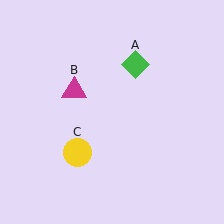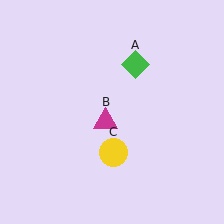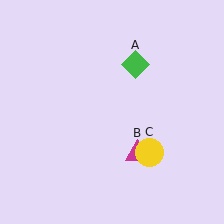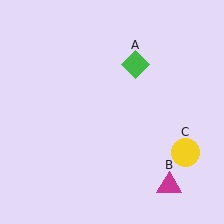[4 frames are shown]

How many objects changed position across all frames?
2 objects changed position: magenta triangle (object B), yellow circle (object C).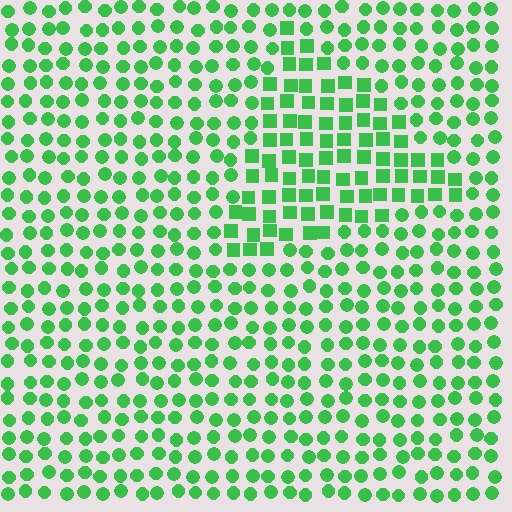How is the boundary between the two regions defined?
The boundary is defined by a change in element shape: squares inside vs. circles outside. All elements share the same color and spacing.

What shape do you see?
I see a triangle.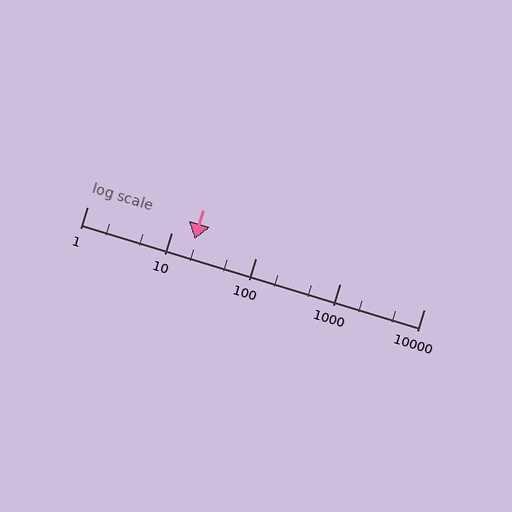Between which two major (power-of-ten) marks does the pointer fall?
The pointer is between 10 and 100.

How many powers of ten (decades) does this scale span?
The scale spans 4 decades, from 1 to 10000.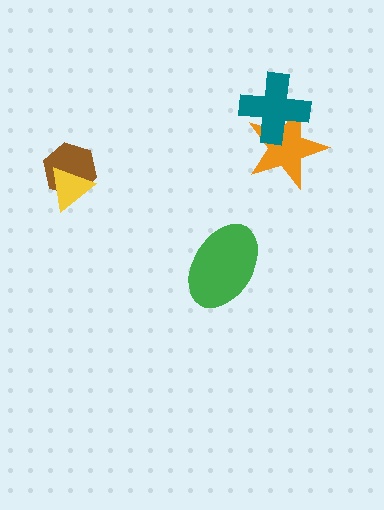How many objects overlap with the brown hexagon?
1 object overlaps with the brown hexagon.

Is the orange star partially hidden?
Yes, it is partially covered by another shape.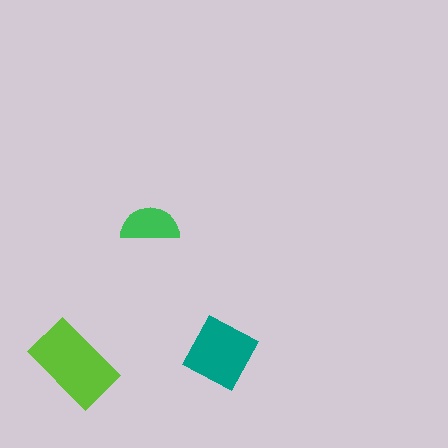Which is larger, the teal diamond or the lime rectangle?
The lime rectangle.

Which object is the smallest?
The green semicircle.